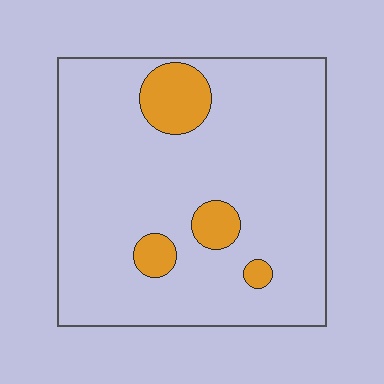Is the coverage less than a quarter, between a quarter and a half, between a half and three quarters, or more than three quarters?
Less than a quarter.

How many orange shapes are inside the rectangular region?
4.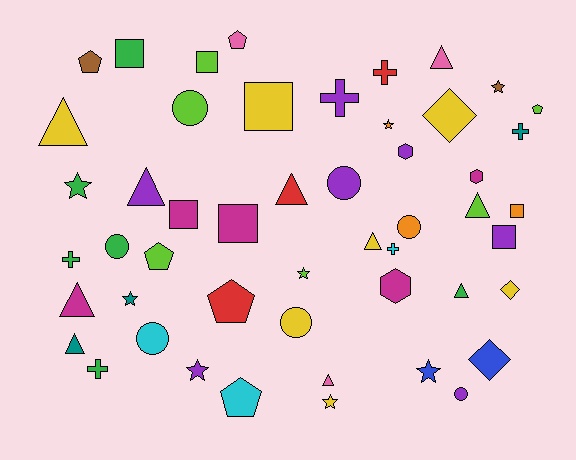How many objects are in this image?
There are 50 objects.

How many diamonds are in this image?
There are 3 diamonds.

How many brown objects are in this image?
There are 2 brown objects.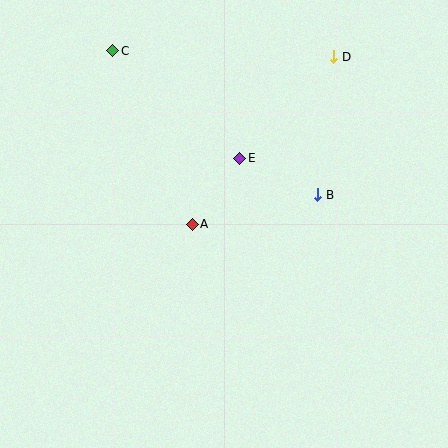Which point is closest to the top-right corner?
Point D is closest to the top-right corner.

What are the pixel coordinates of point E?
Point E is at (240, 158).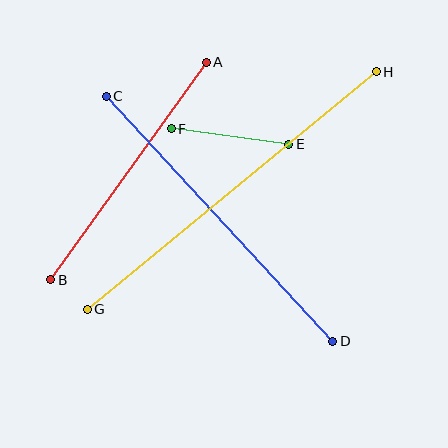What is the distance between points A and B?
The distance is approximately 268 pixels.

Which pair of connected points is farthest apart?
Points G and H are farthest apart.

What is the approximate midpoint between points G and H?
The midpoint is at approximately (232, 191) pixels.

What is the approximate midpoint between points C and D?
The midpoint is at approximately (220, 219) pixels.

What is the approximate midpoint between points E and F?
The midpoint is at approximately (230, 136) pixels.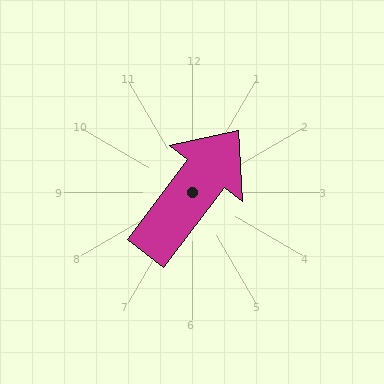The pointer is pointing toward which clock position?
Roughly 1 o'clock.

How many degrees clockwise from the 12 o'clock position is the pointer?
Approximately 37 degrees.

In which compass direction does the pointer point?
Northeast.